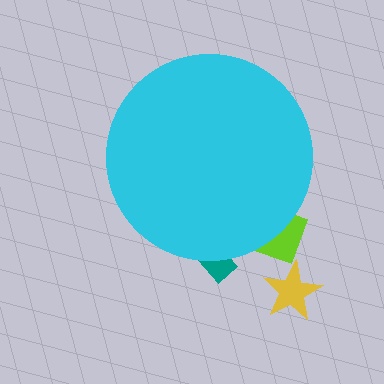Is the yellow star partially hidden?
No, the yellow star is fully visible.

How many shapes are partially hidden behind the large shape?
2 shapes are partially hidden.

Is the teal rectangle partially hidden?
Yes, the teal rectangle is partially hidden behind the cyan circle.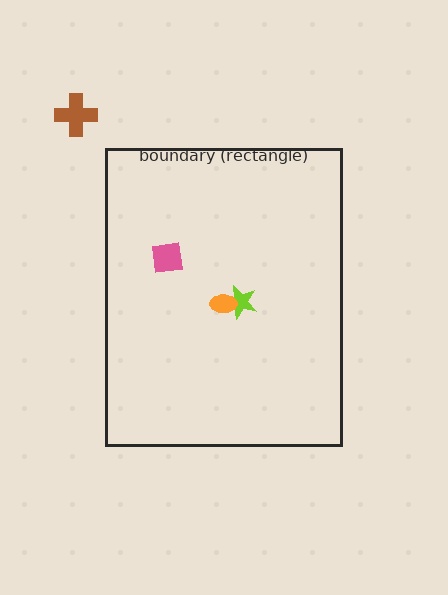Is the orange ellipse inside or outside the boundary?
Inside.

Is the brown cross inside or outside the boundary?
Outside.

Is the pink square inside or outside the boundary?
Inside.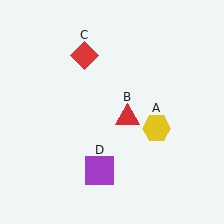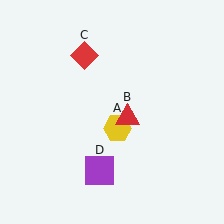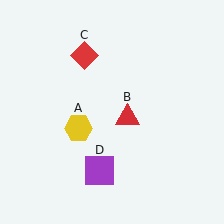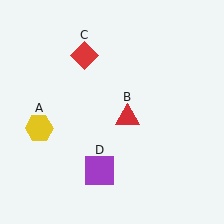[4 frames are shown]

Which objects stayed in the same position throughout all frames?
Red triangle (object B) and red diamond (object C) and purple square (object D) remained stationary.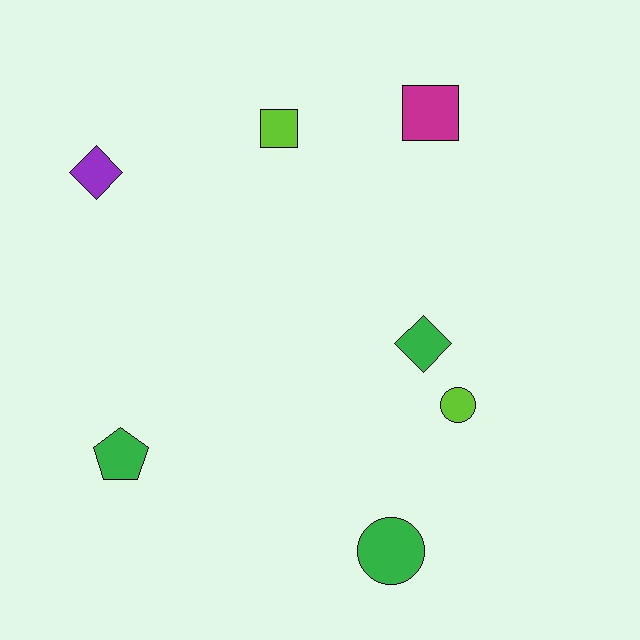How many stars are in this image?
There are no stars.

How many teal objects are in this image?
There are no teal objects.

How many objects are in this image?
There are 7 objects.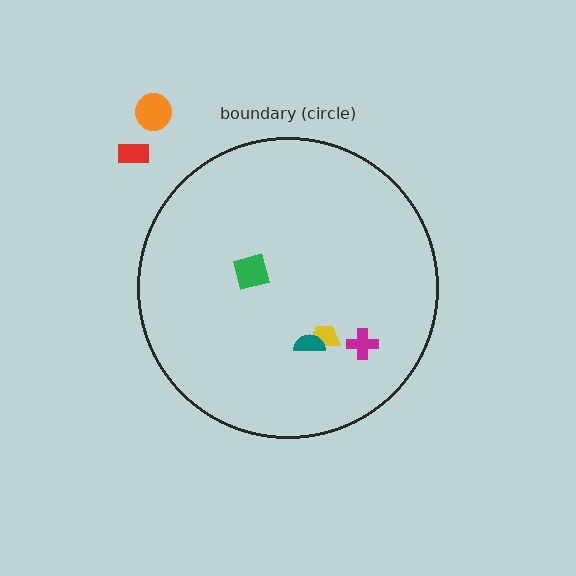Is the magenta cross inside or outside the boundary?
Inside.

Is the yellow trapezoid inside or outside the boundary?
Inside.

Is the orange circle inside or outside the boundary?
Outside.